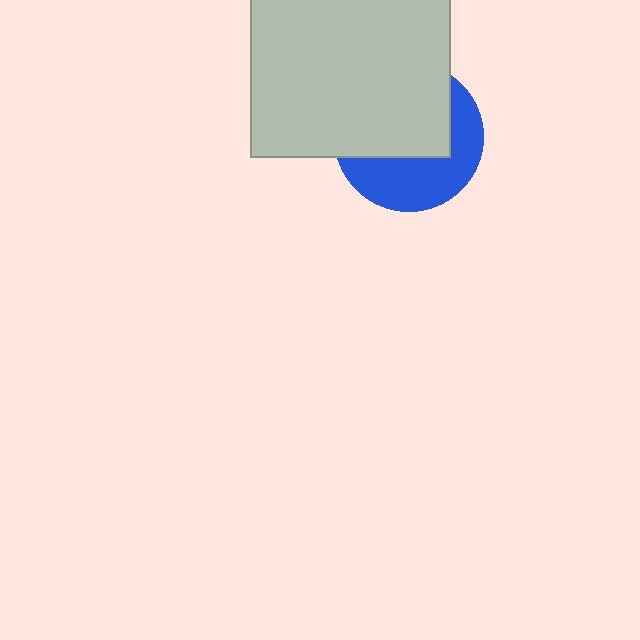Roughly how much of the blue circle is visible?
A small part of it is visible (roughly 44%).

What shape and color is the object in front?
The object in front is a light gray square.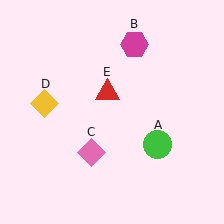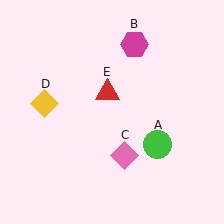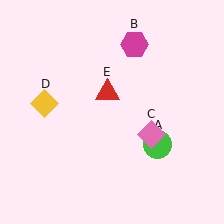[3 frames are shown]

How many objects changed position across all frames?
1 object changed position: pink diamond (object C).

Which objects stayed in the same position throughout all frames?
Green circle (object A) and magenta hexagon (object B) and yellow diamond (object D) and red triangle (object E) remained stationary.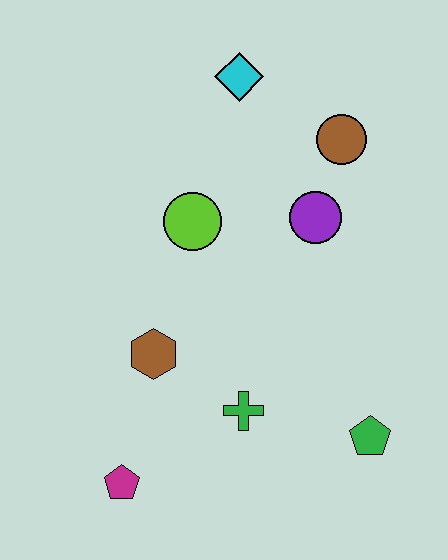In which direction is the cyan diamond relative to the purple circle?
The cyan diamond is above the purple circle.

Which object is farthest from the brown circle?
The magenta pentagon is farthest from the brown circle.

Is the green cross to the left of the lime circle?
No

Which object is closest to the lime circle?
The purple circle is closest to the lime circle.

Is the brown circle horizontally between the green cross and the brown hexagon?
No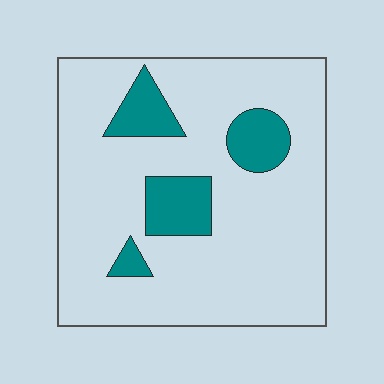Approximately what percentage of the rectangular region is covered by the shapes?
Approximately 15%.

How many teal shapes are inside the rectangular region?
4.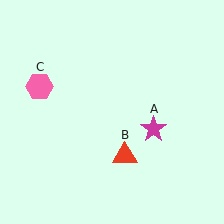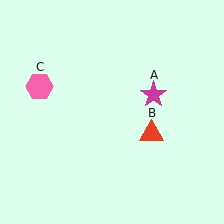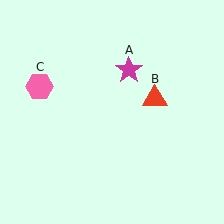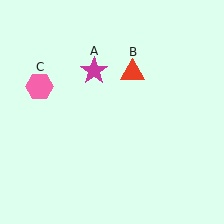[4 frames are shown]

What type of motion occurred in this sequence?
The magenta star (object A), red triangle (object B) rotated counterclockwise around the center of the scene.